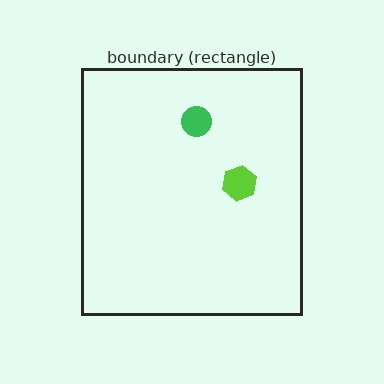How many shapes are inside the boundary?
2 inside, 0 outside.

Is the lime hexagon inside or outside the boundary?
Inside.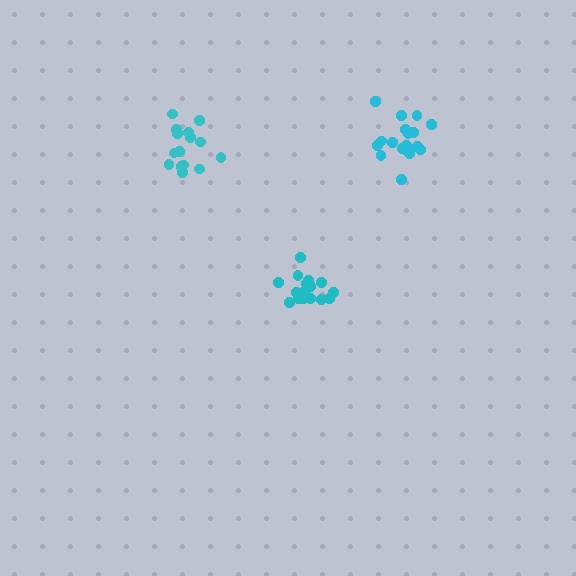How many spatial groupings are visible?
There are 3 spatial groupings.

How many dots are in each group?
Group 1: 17 dots, Group 2: 15 dots, Group 3: 18 dots (50 total).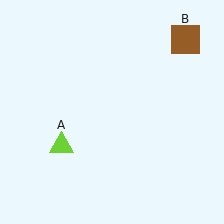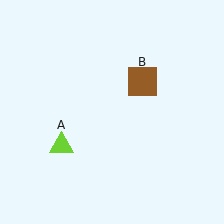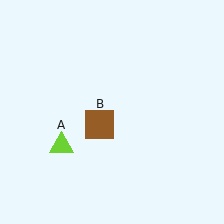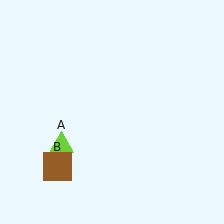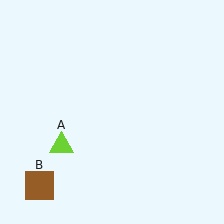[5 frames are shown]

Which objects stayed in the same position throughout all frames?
Lime triangle (object A) remained stationary.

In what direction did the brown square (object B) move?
The brown square (object B) moved down and to the left.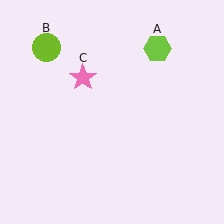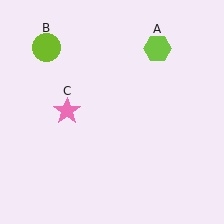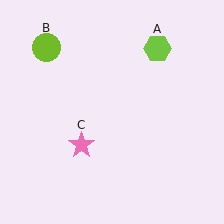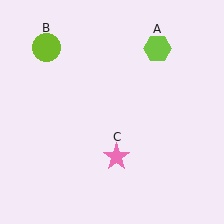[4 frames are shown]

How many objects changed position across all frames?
1 object changed position: pink star (object C).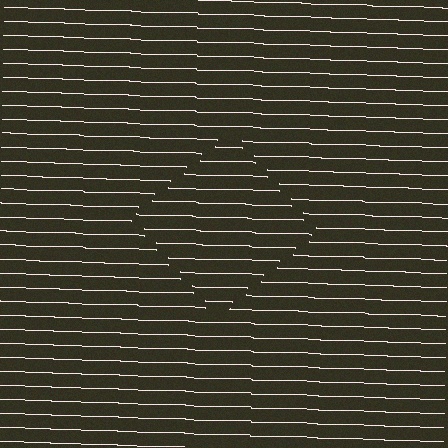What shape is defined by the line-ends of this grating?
An illusory square. The interior of the shape contains the same grating, shifted by half a period — the contour is defined by the phase discontinuity where line-ends from the inner and outer gratings abut.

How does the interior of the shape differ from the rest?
The interior of the shape contains the same grating, shifted by half a period — the contour is defined by the phase discontinuity where line-ends from the inner and outer gratings abut.